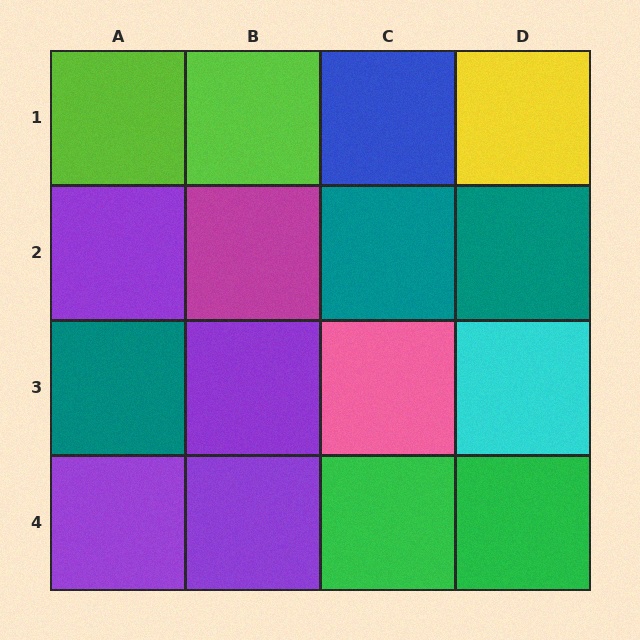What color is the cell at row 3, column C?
Pink.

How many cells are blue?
1 cell is blue.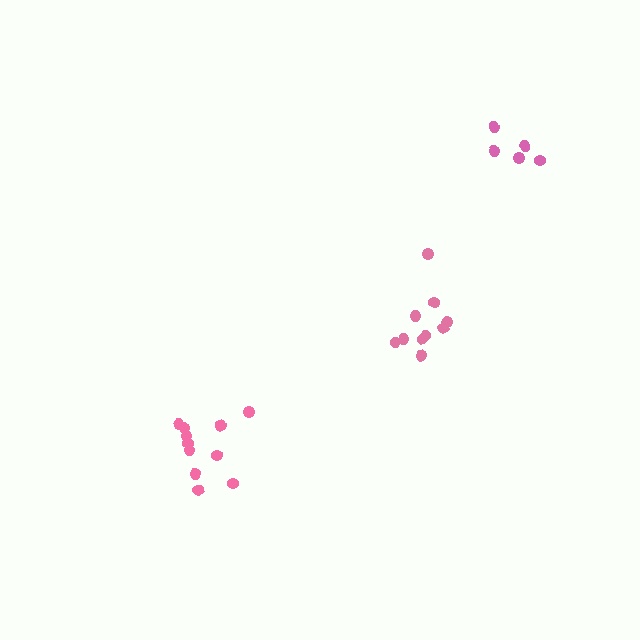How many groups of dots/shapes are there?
There are 3 groups.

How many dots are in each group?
Group 1: 11 dots, Group 2: 10 dots, Group 3: 5 dots (26 total).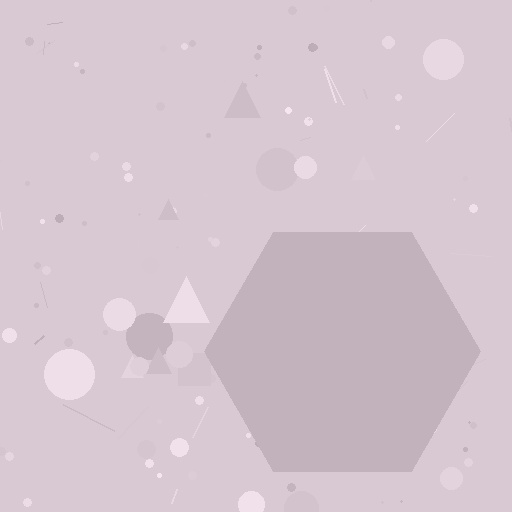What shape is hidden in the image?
A hexagon is hidden in the image.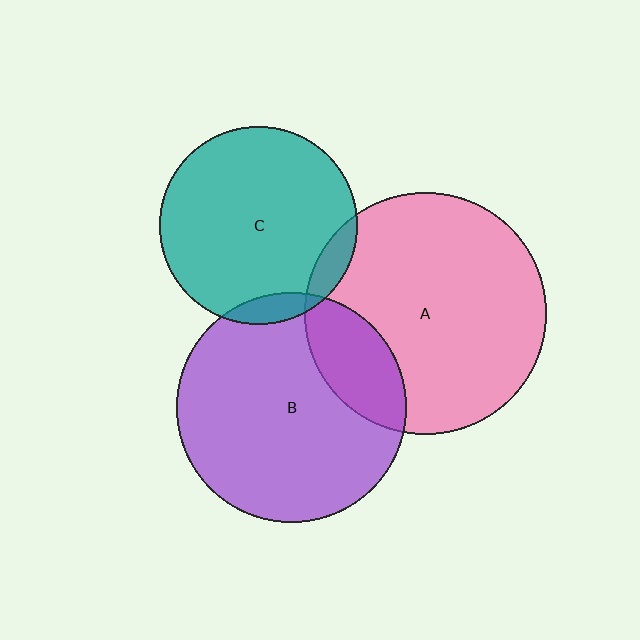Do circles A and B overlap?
Yes.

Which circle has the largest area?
Circle A (pink).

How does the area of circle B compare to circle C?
Approximately 1.3 times.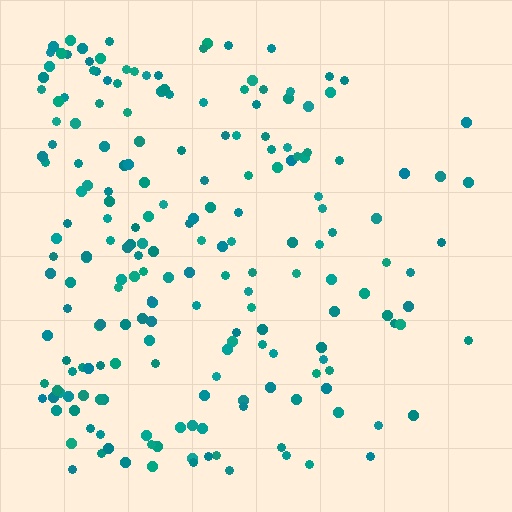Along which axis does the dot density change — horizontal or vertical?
Horizontal.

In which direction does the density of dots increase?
From right to left, with the left side densest.